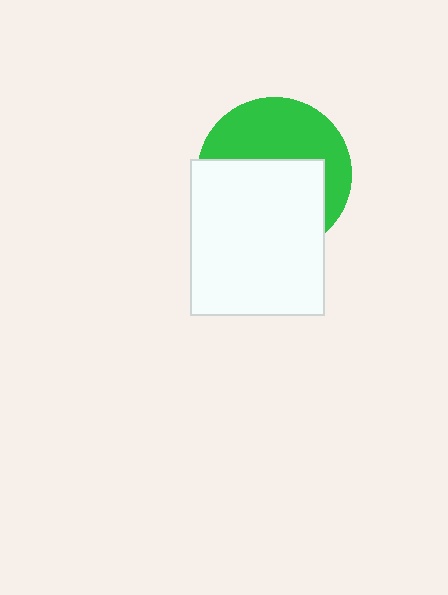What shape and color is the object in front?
The object in front is a white rectangle.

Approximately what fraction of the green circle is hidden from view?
Roughly 55% of the green circle is hidden behind the white rectangle.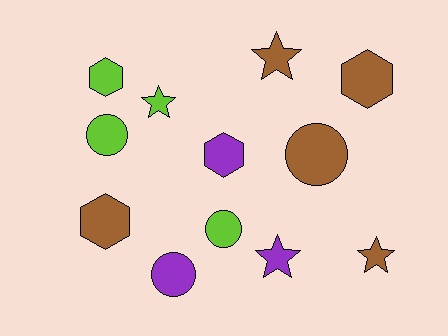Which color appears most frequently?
Brown, with 5 objects.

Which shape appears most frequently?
Star, with 4 objects.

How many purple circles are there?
There is 1 purple circle.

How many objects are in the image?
There are 12 objects.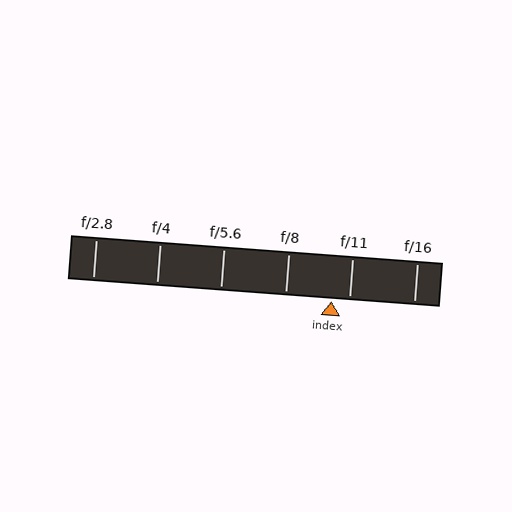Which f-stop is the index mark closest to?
The index mark is closest to f/11.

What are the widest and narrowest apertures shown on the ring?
The widest aperture shown is f/2.8 and the narrowest is f/16.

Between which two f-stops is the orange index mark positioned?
The index mark is between f/8 and f/11.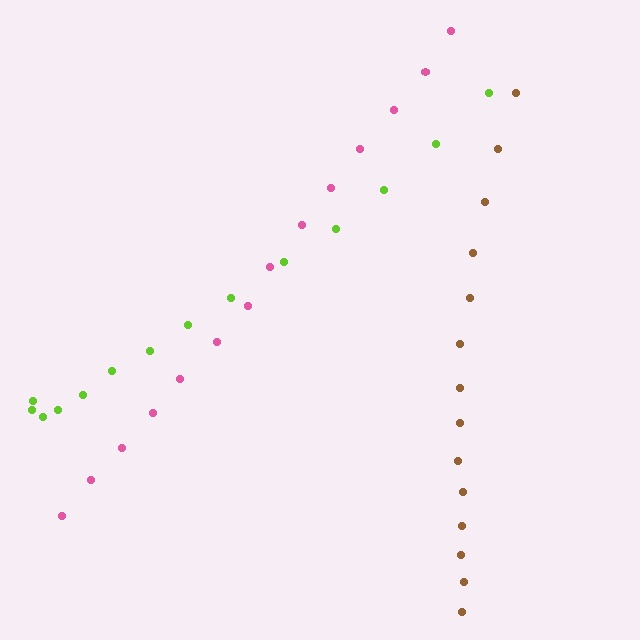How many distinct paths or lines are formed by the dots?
There are 3 distinct paths.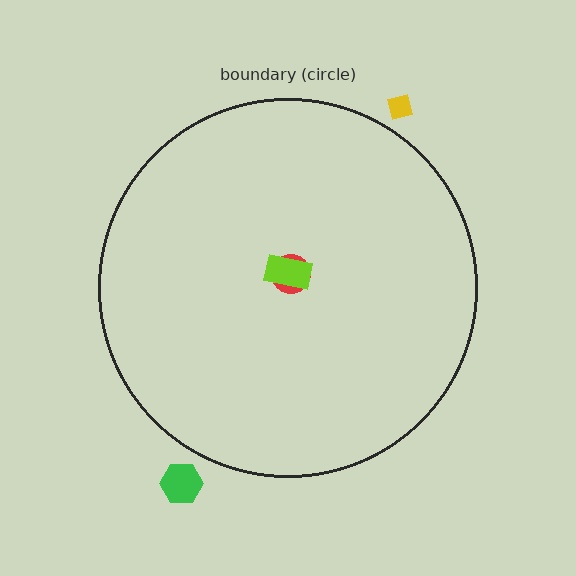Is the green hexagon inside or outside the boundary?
Outside.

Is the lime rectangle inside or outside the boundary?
Inside.